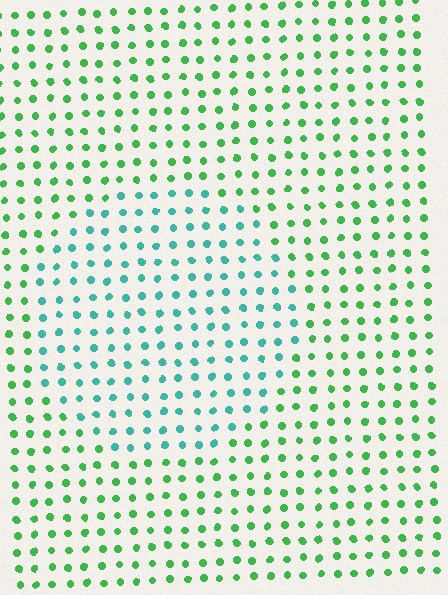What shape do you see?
I see a circle.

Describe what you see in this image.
The image is filled with small green elements in a uniform arrangement. A circle-shaped region is visible where the elements are tinted to a slightly different hue, forming a subtle color boundary.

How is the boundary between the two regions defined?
The boundary is defined purely by a slight shift in hue (about 43 degrees). Spacing, size, and orientation are identical on both sides.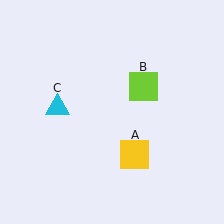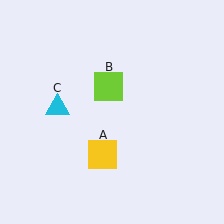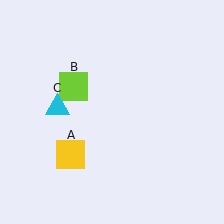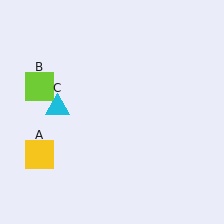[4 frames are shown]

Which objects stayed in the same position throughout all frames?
Cyan triangle (object C) remained stationary.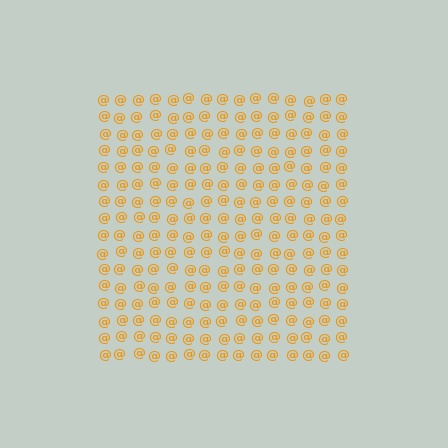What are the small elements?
The small elements are at signs.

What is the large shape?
The large shape is a square.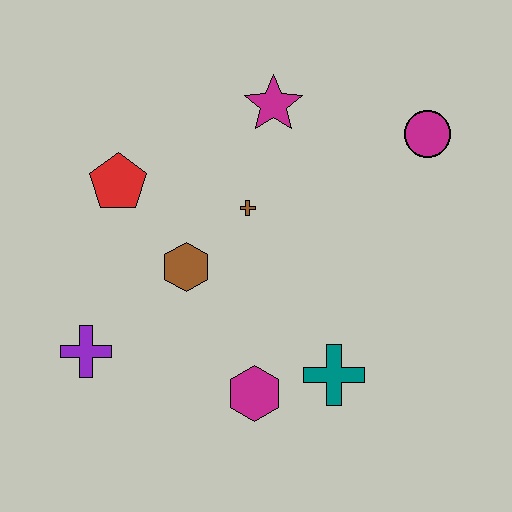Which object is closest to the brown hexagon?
The brown cross is closest to the brown hexagon.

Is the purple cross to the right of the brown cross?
No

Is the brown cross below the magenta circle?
Yes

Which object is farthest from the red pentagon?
The magenta circle is farthest from the red pentagon.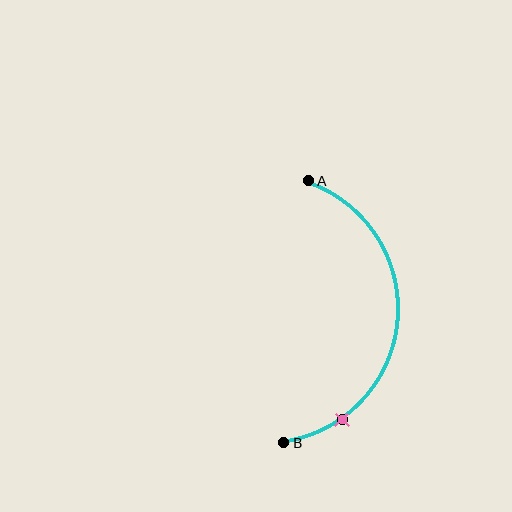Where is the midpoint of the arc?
The arc midpoint is the point on the curve farthest from the straight line joining A and B. It sits to the right of that line.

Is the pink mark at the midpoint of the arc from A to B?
No. The pink mark lies on the arc but is closer to endpoint B. The arc midpoint would be at the point on the curve equidistant along the arc from both A and B.